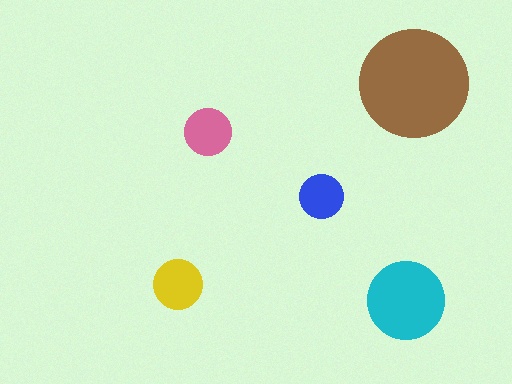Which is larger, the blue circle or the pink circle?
The pink one.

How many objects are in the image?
There are 5 objects in the image.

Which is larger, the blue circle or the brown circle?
The brown one.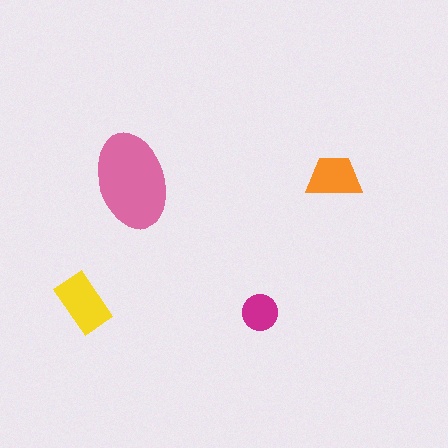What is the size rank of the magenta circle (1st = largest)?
4th.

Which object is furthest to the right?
The orange trapezoid is rightmost.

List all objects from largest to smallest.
The pink ellipse, the yellow rectangle, the orange trapezoid, the magenta circle.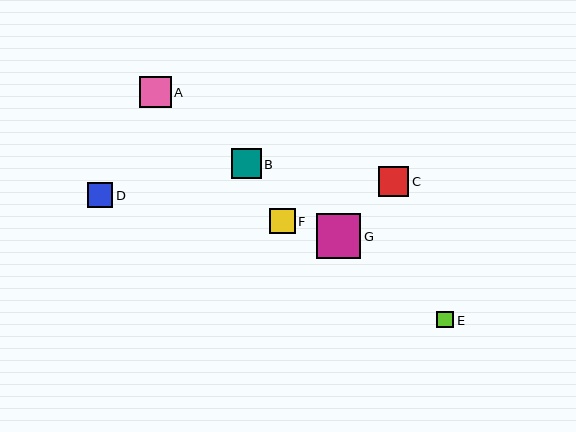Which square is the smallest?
Square E is the smallest with a size of approximately 17 pixels.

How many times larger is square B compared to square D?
Square B is approximately 1.2 times the size of square D.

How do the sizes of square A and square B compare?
Square A and square B are approximately the same size.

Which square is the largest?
Square G is the largest with a size of approximately 45 pixels.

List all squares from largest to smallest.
From largest to smallest: G, A, C, B, F, D, E.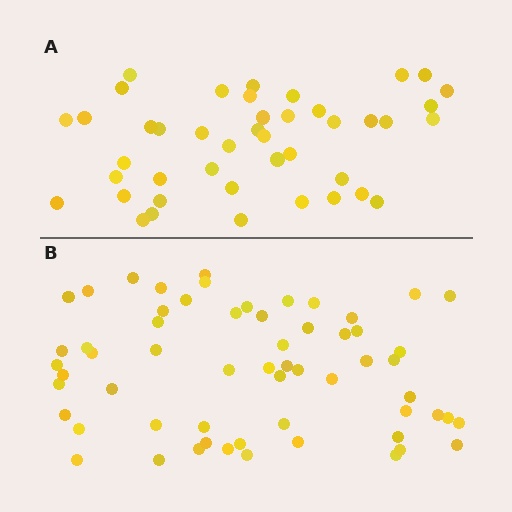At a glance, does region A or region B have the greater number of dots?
Region B (the bottom region) has more dots.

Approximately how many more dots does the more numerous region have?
Region B has approximately 15 more dots than region A.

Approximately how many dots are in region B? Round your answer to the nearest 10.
About 60 dots.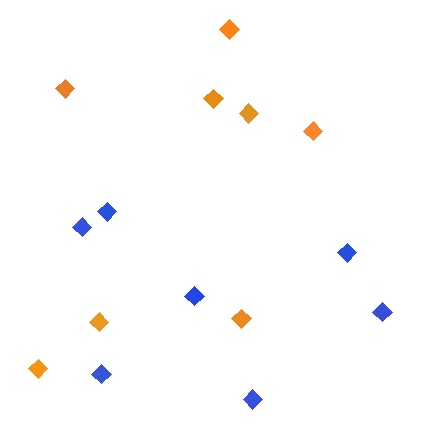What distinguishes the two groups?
There are 2 groups: one group of orange diamonds (8) and one group of blue diamonds (7).